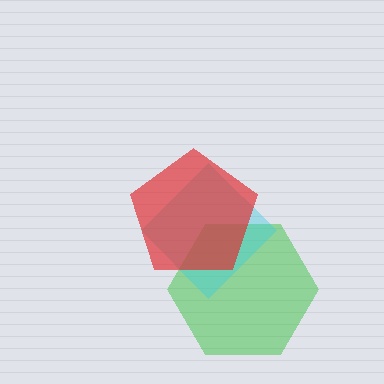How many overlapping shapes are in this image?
There are 3 overlapping shapes in the image.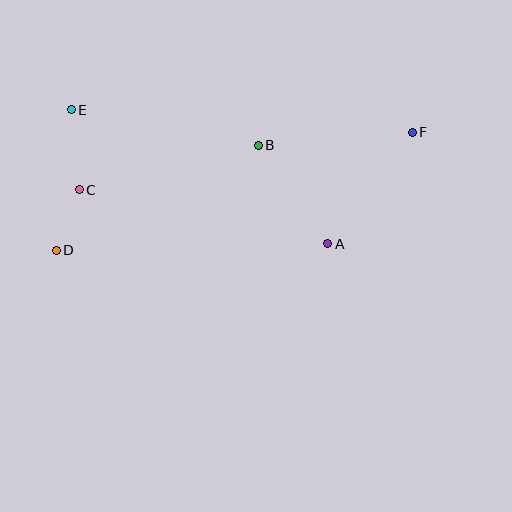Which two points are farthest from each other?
Points D and F are farthest from each other.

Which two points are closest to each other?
Points C and D are closest to each other.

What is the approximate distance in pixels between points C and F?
The distance between C and F is approximately 338 pixels.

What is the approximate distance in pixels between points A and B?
The distance between A and B is approximately 121 pixels.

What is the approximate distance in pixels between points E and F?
The distance between E and F is approximately 342 pixels.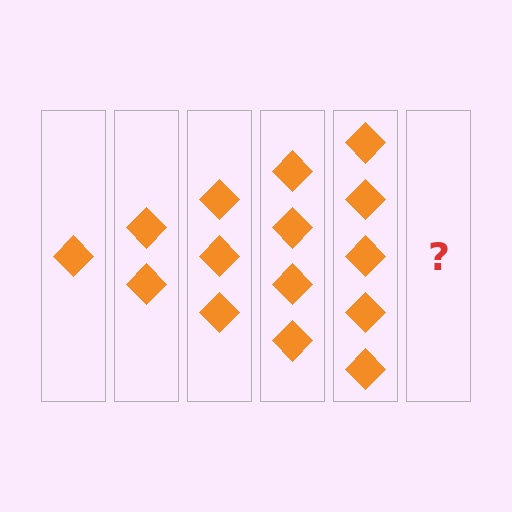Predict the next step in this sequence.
The next step is 6 diamonds.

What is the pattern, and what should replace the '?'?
The pattern is that each step adds one more diamond. The '?' should be 6 diamonds.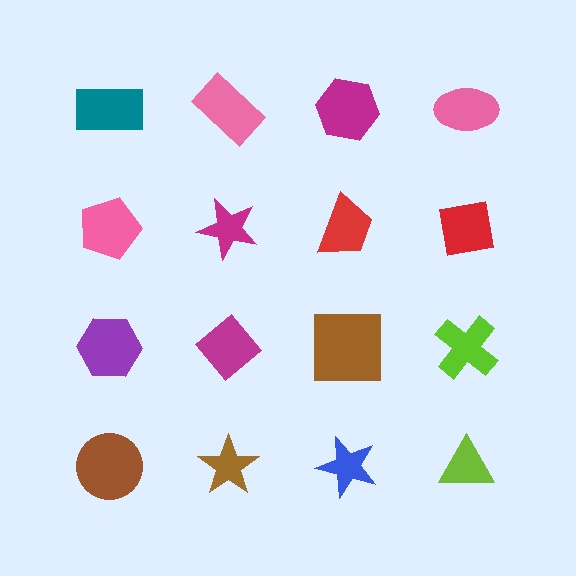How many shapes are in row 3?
4 shapes.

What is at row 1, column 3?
A magenta hexagon.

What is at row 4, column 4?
A lime triangle.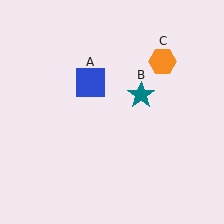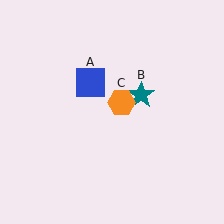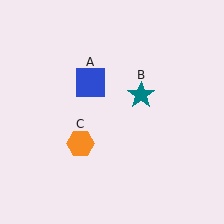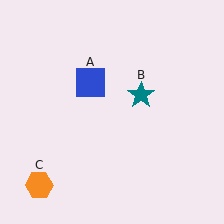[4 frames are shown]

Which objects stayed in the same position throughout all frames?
Blue square (object A) and teal star (object B) remained stationary.